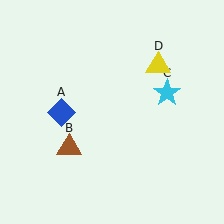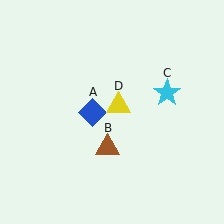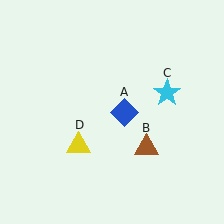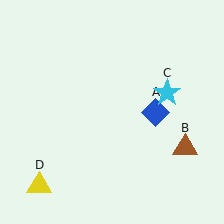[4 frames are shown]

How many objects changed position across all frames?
3 objects changed position: blue diamond (object A), brown triangle (object B), yellow triangle (object D).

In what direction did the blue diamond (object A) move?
The blue diamond (object A) moved right.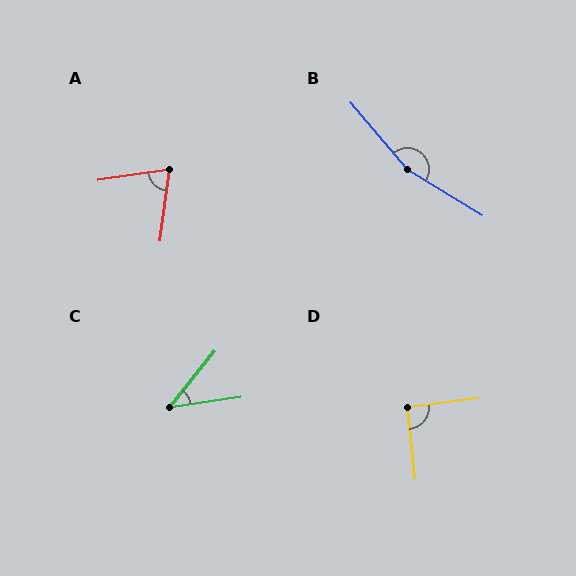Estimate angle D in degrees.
Approximately 91 degrees.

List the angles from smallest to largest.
C (43°), A (74°), D (91°), B (162°).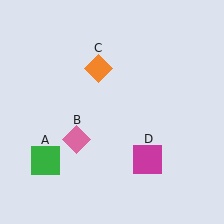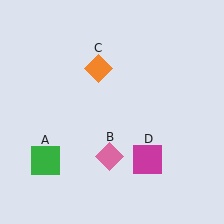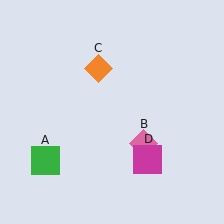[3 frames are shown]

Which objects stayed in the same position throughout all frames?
Green square (object A) and orange diamond (object C) and magenta square (object D) remained stationary.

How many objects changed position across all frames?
1 object changed position: pink diamond (object B).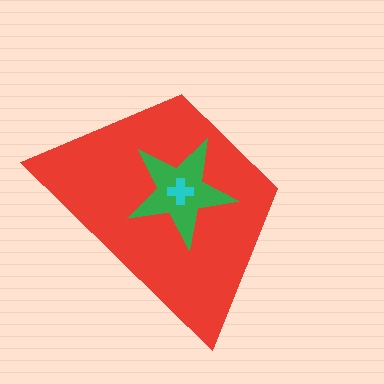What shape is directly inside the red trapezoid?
The green star.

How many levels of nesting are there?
3.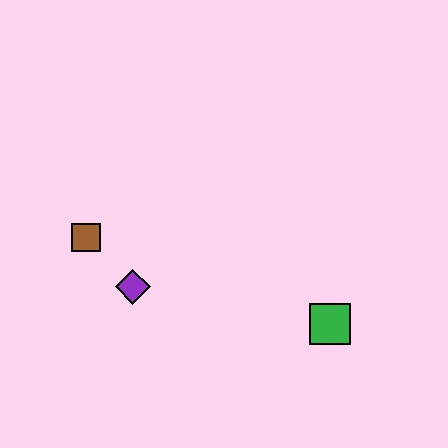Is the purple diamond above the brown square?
No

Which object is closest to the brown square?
The purple diamond is closest to the brown square.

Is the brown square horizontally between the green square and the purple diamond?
No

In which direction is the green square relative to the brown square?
The green square is to the right of the brown square.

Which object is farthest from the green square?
The brown square is farthest from the green square.